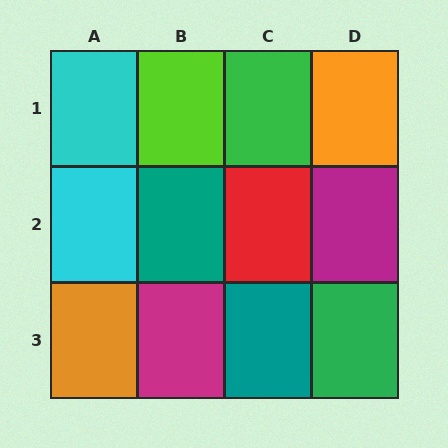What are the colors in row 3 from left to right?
Orange, magenta, teal, green.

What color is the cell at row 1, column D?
Orange.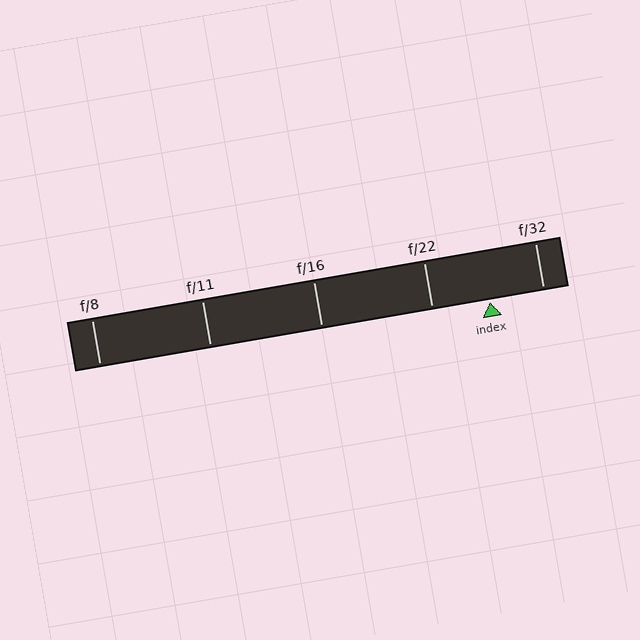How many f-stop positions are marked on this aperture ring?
There are 5 f-stop positions marked.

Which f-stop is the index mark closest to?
The index mark is closest to f/32.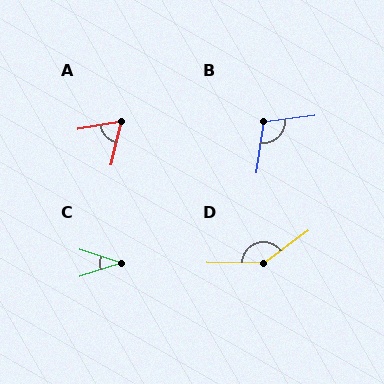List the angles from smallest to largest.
C (36°), A (67°), B (106°), D (144°).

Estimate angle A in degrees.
Approximately 67 degrees.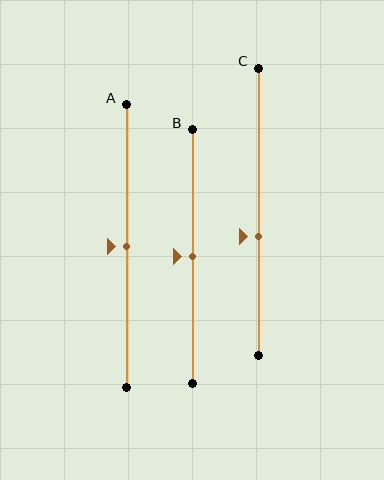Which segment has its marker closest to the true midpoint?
Segment A has its marker closest to the true midpoint.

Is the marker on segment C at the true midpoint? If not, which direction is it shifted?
No, the marker on segment C is shifted downward by about 9% of the segment length.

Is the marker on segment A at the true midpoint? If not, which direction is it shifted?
Yes, the marker on segment A is at the true midpoint.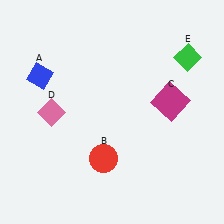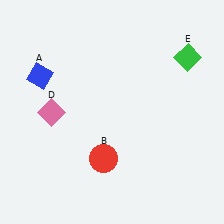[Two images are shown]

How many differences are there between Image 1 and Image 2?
There is 1 difference between the two images.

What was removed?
The magenta square (C) was removed in Image 2.